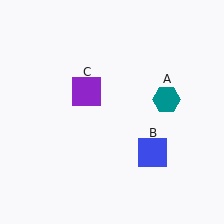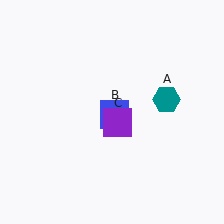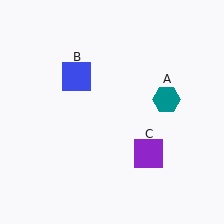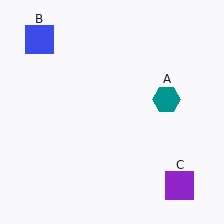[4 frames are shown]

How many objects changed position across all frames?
2 objects changed position: blue square (object B), purple square (object C).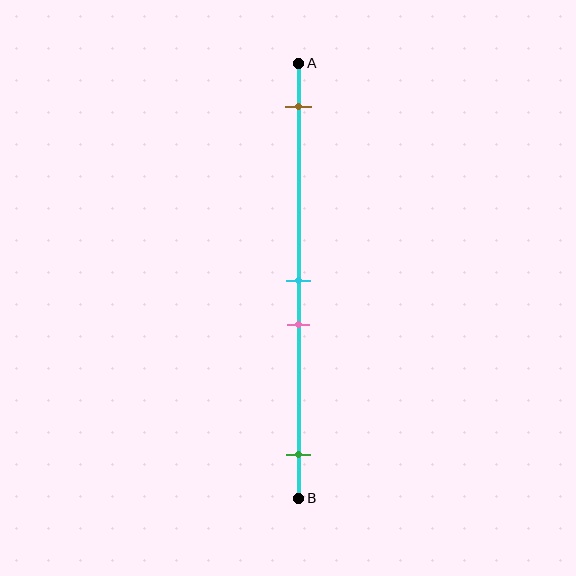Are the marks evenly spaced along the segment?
No, the marks are not evenly spaced.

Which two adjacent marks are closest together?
The cyan and pink marks are the closest adjacent pair.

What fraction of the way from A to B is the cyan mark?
The cyan mark is approximately 50% (0.5) of the way from A to B.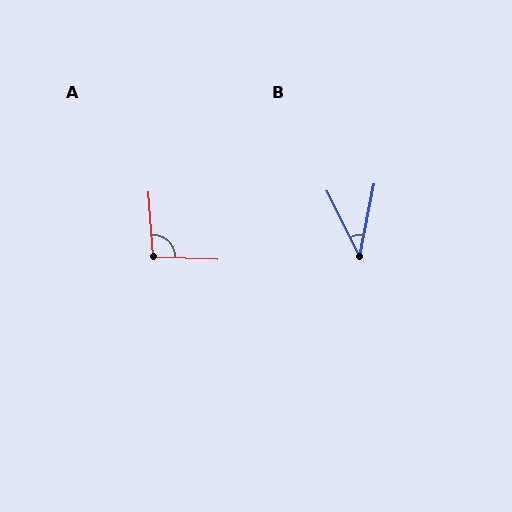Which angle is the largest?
A, at approximately 97 degrees.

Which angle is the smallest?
B, at approximately 38 degrees.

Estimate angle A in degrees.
Approximately 97 degrees.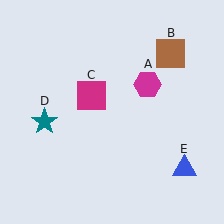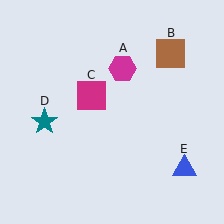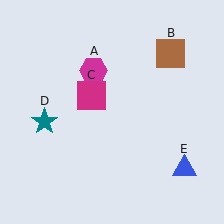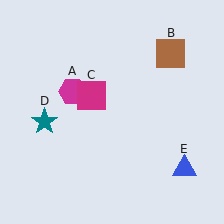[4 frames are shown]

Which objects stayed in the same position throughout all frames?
Brown square (object B) and magenta square (object C) and teal star (object D) and blue triangle (object E) remained stationary.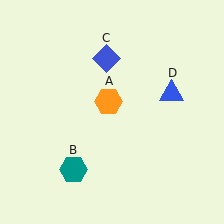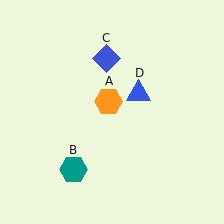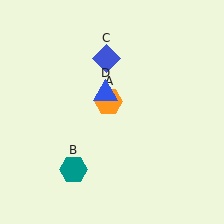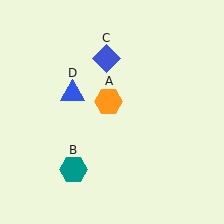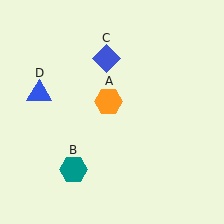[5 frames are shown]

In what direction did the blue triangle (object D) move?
The blue triangle (object D) moved left.